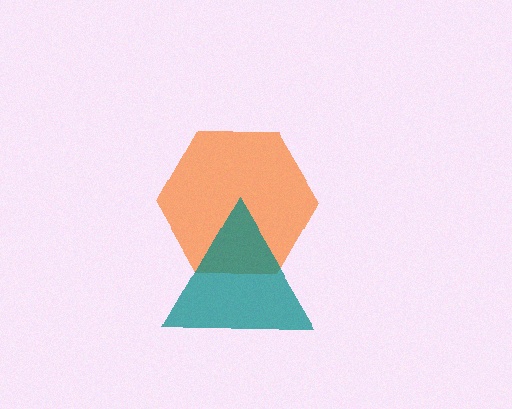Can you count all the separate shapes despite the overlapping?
Yes, there are 2 separate shapes.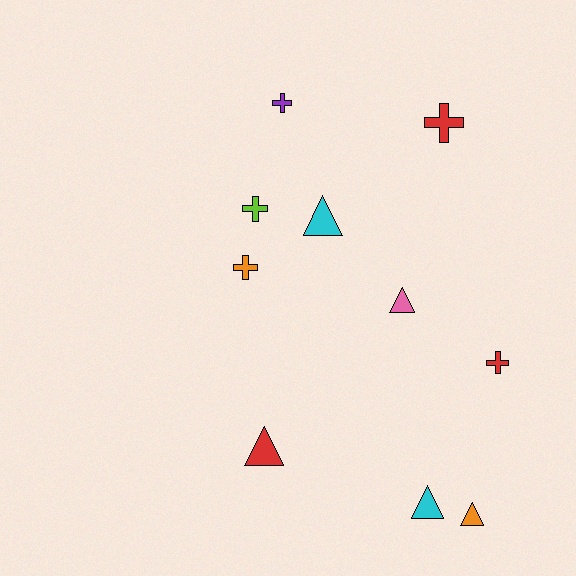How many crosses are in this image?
There are 5 crosses.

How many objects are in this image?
There are 10 objects.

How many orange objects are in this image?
There are 2 orange objects.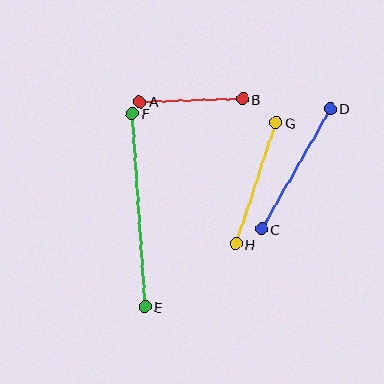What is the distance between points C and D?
The distance is approximately 139 pixels.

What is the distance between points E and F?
The distance is approximately 194 pixels.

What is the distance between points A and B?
The distance is approximately 103 pixels.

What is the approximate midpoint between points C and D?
The midpoint is at approximately (296, 169) pixels.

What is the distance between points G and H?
The distance is approximately 128 pixels.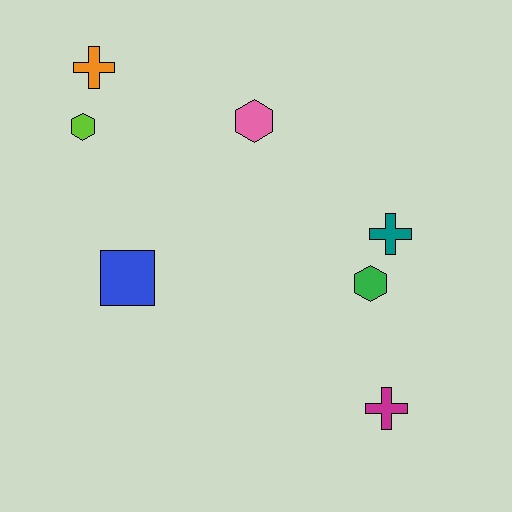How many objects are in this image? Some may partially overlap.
There are 7 objects.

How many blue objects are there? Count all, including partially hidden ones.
There is 1 blue object.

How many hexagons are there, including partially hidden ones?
There are 3 hexagons.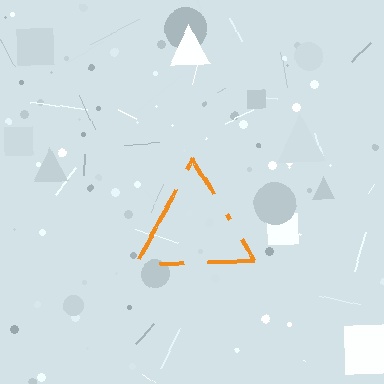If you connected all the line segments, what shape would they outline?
They would outline a triangle.